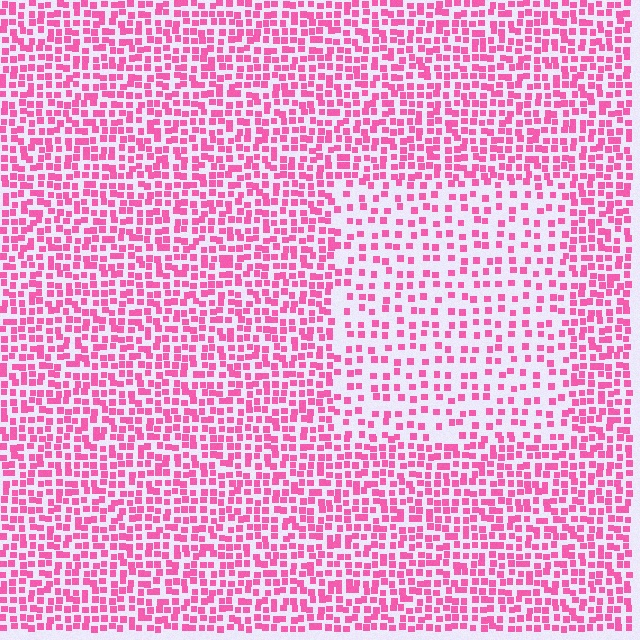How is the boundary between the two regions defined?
The boundary is defined by a change in element density (approximately 2.0x ratio). All elements are the same color, size, and shape.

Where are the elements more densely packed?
The elements are more densely packed outside the rectangle boundary.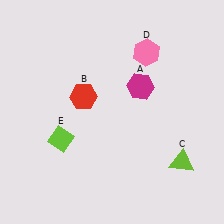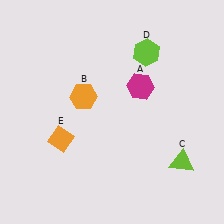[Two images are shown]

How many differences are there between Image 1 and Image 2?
There are 3 differences between the two images.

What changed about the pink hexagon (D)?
In Image 1, D is pink. In Image 2, it changed to lime.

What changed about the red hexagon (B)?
In Image 1, B is red. In Image 2, it changed to orange.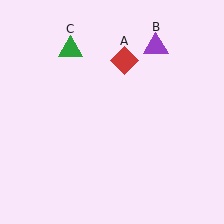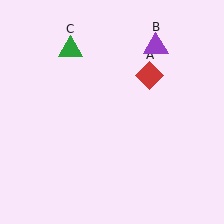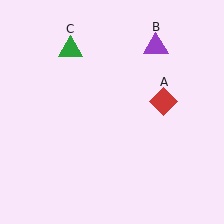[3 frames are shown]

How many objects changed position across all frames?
1 object changed position: red diamond (object A).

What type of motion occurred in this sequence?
The red diamond (object A) rotated clockwise around the center of the scene.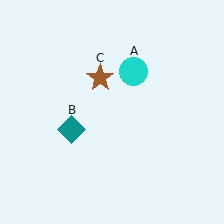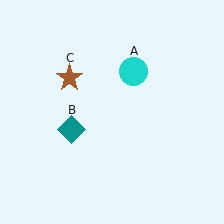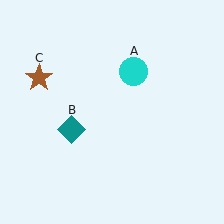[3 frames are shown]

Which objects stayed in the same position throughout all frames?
Cyan circle (object A) and teal diamond (object B) remained stationary.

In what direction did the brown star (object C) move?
The brown star (object C) moved left.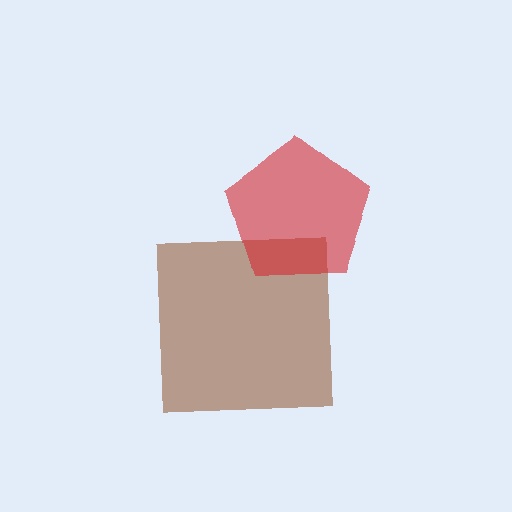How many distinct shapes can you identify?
There are 2 distinct shapes: a brown square, a red pentagon.